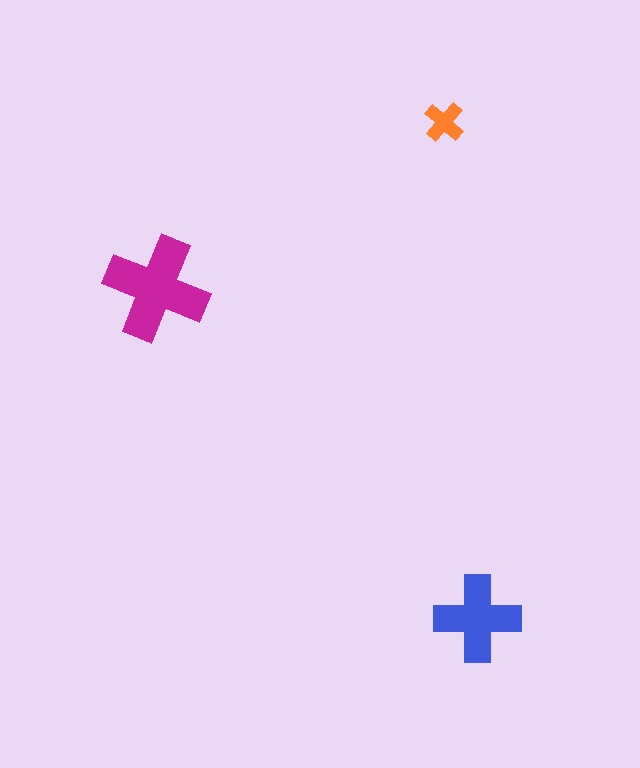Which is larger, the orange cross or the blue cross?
The blue one.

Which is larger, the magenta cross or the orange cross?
The magenta one.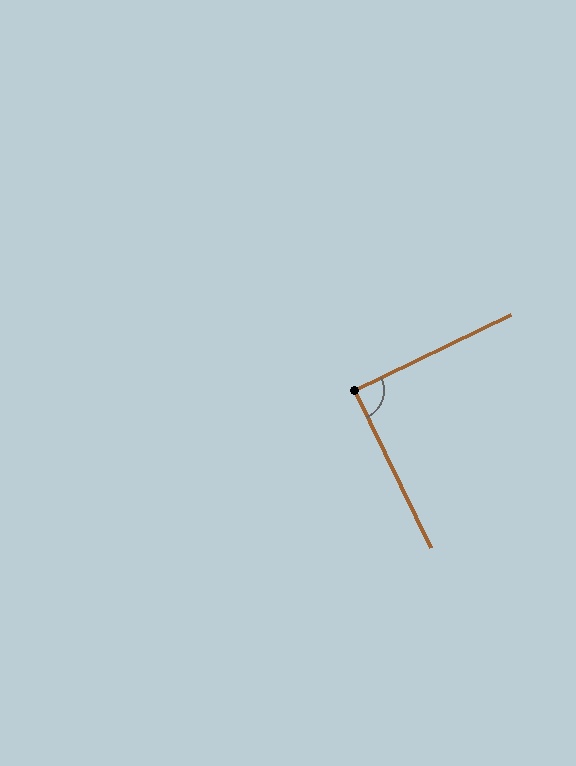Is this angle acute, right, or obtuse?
It is approximately a right angle.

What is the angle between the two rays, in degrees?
Approximately 90 degrees.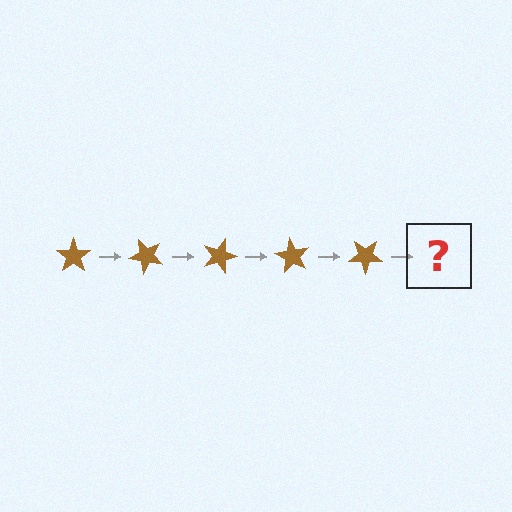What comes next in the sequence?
The next element should be a brown star rotated 225 degrees.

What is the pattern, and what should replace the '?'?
The pattern is that the star rotates 45 degrees each step. The '?' should be a brown star rotated 225 degrees.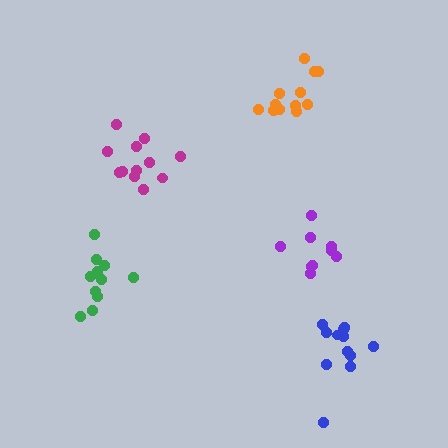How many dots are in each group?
Group 1: 12 dots, Group 2: 11 dots, Group 3: 9 dots, Group 4: 12 dots, Group 5: 12 dots (56 total).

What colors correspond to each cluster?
The clusters are colored: magenta, green, purple, orange, blue.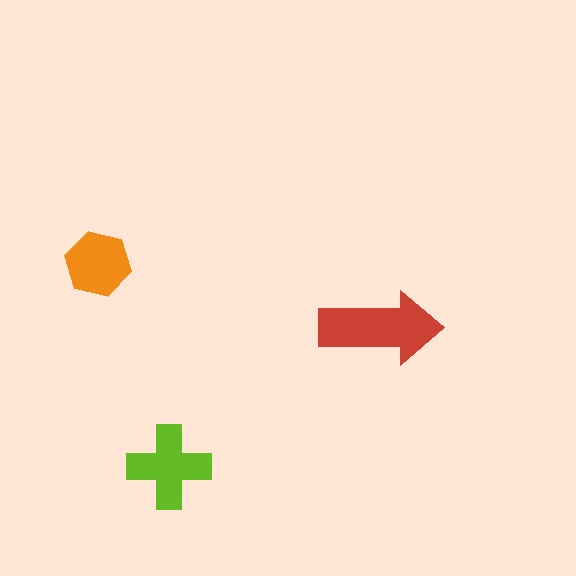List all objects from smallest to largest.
The orange hexagon, the lime cross, the red arrow.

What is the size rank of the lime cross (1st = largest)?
2nd.